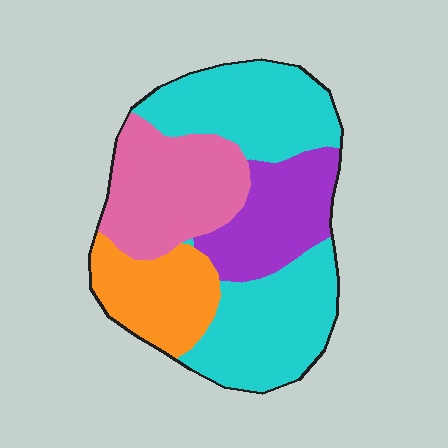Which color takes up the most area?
Cyan, at roughly 45%.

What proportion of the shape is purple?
Purple takes up less than a quarter of the shape.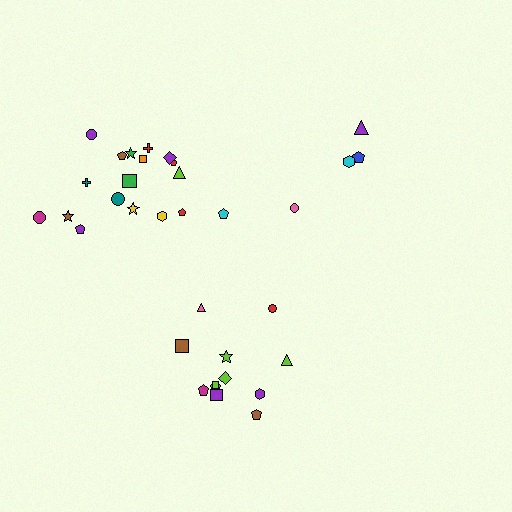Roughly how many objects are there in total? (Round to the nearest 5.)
Roughly 35 objects in total.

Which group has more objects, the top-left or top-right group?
The top-left group.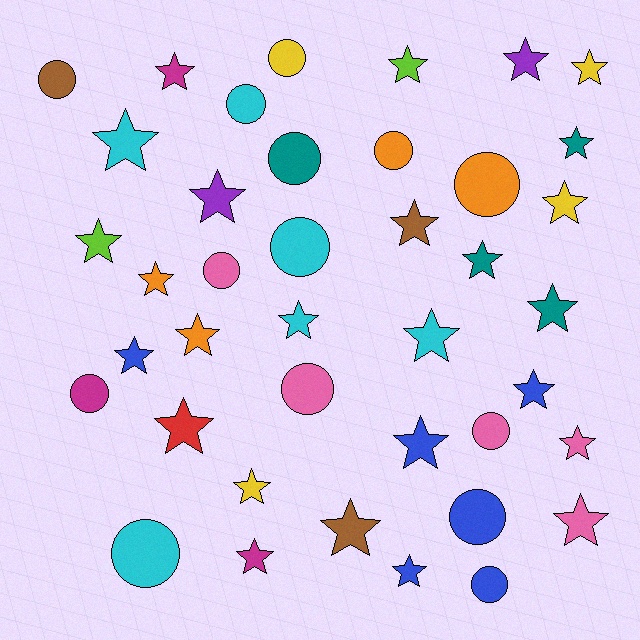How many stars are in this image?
There are 26 stars.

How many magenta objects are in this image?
There are 3 magenta objects.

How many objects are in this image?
There are 40 objects.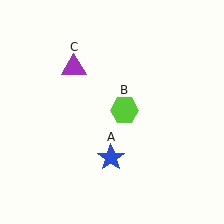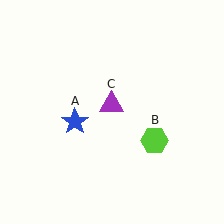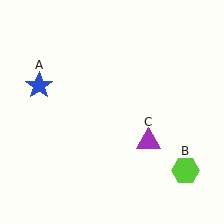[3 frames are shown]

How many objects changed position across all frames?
3 objects changed position: blue star (object A), lime hexagon (object B), purple triangle (object C).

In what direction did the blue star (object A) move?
The blue star (object A) moved up and to the left.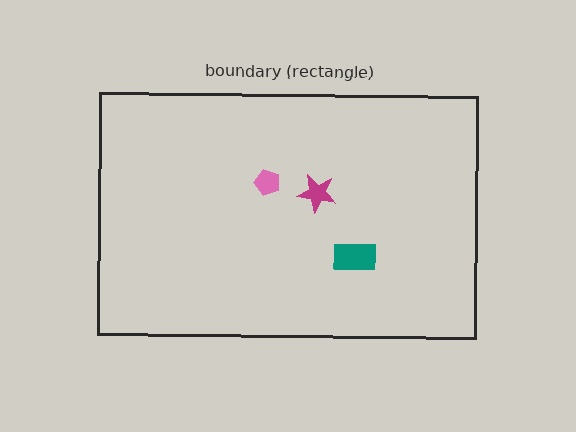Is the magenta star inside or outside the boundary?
Inside.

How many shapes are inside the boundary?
3 inside, 0 outside.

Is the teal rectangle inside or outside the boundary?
Inside.